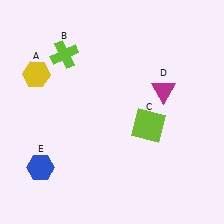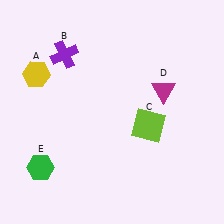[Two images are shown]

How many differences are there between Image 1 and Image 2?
There are 2 differences between the two images.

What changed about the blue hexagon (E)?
In Image 1, E is blue. In Image 2, it changed to green.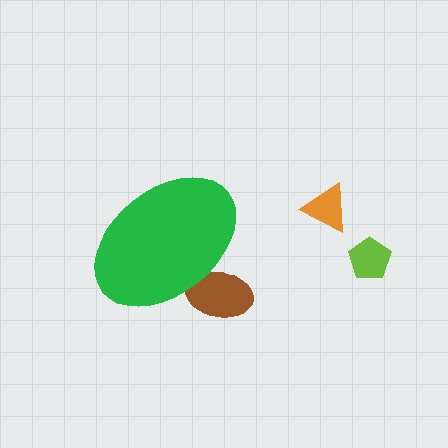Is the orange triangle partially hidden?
No, the orange triangle is fully visible.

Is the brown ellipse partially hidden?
Yes, the brown ellipse is partially hidden behind the green ellipse.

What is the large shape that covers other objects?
A green ellipse.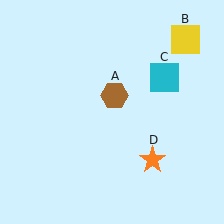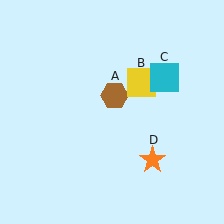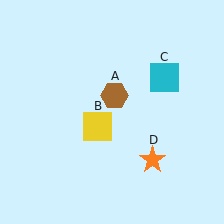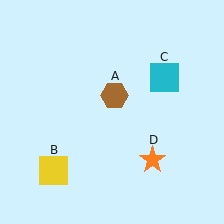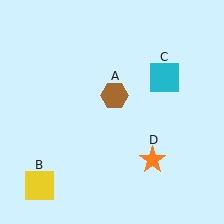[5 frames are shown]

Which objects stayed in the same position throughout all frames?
Brown hexagon (object A) and cyan square (object C) and orange star (object D) remained stationary.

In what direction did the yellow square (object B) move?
The yellow square (object B) moved down and to the left.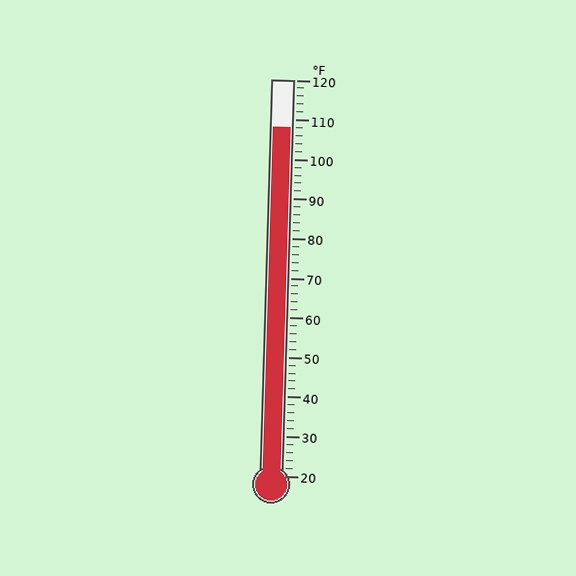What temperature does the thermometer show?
The thermometer shows approximately 108°F.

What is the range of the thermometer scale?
The thermometer scale ranges from 20°F to 120°F.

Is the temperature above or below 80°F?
The temperature is above 80°F.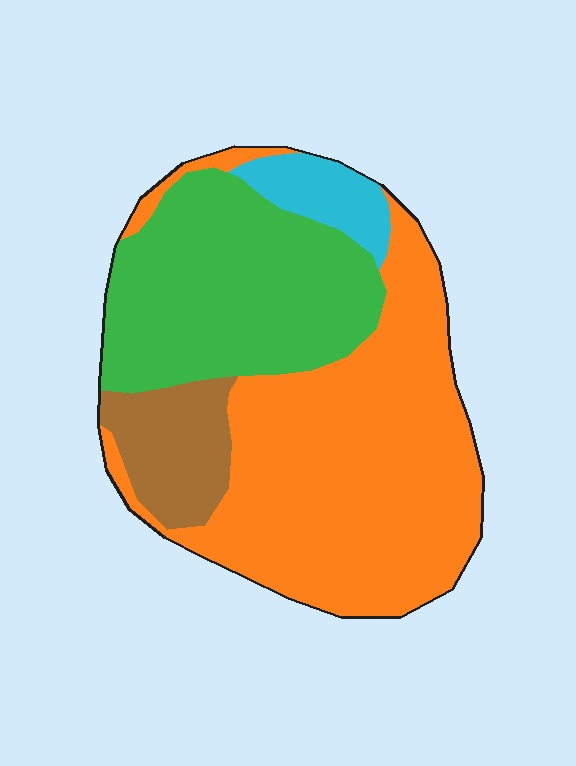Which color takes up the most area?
Orange, at roughly 50%.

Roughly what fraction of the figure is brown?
Brown takes up about one tenth (1/10) of the figure.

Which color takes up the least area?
Cyan, at roughly 5%.